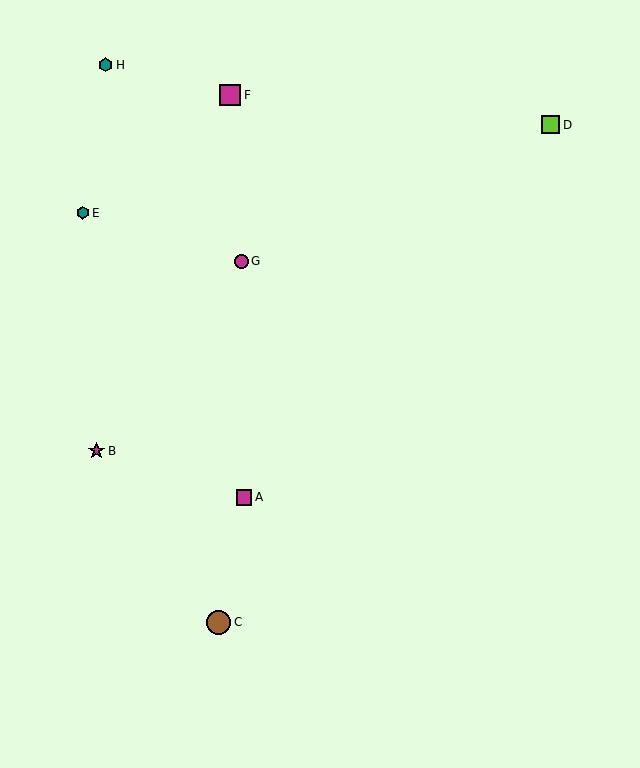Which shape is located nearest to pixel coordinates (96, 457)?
The magenta star (labeled B) at (97, 451) is nearest to that location.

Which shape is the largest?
The brown circle (labeled C) is the largest.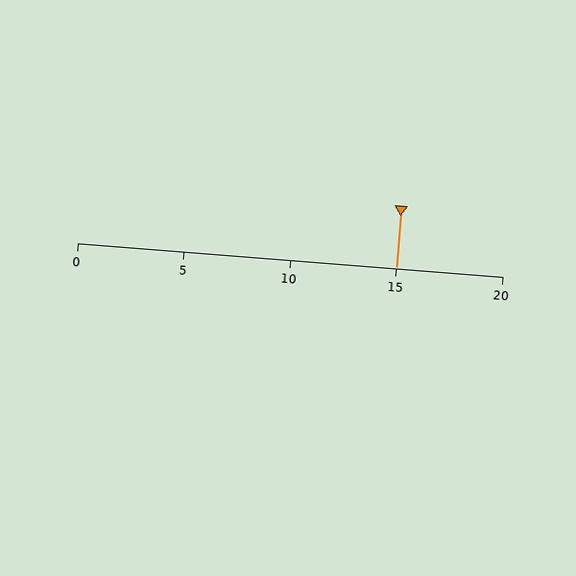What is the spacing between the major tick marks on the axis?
The major ticks are spaced 5 apart.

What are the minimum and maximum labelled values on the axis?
The axis runs from 0 to 20.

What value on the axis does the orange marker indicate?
The marker indicates approximately 15.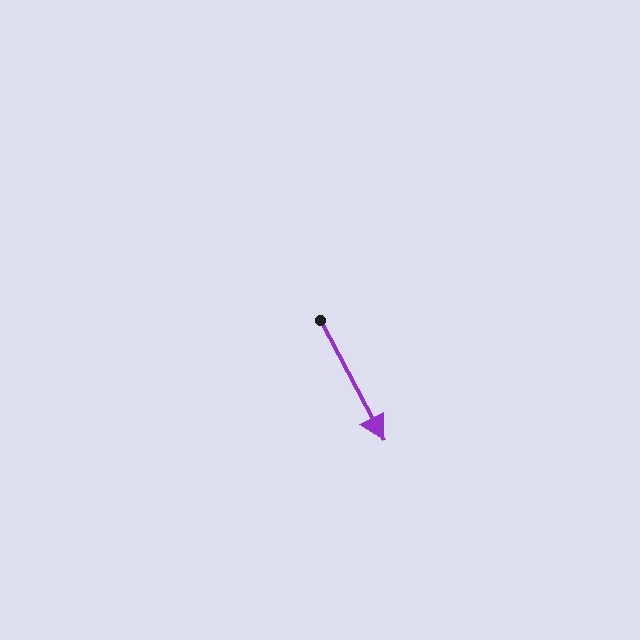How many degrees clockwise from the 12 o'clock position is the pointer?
Approximately 152 degrees.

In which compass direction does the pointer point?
Southeast.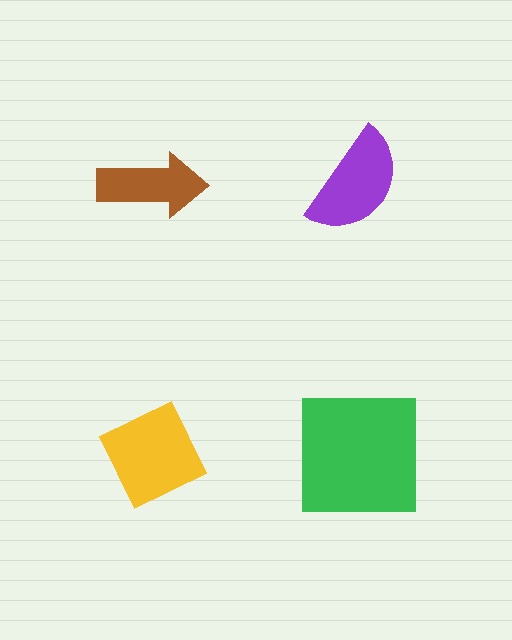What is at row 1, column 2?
A purple semicircle.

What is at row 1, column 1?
A brown arrow.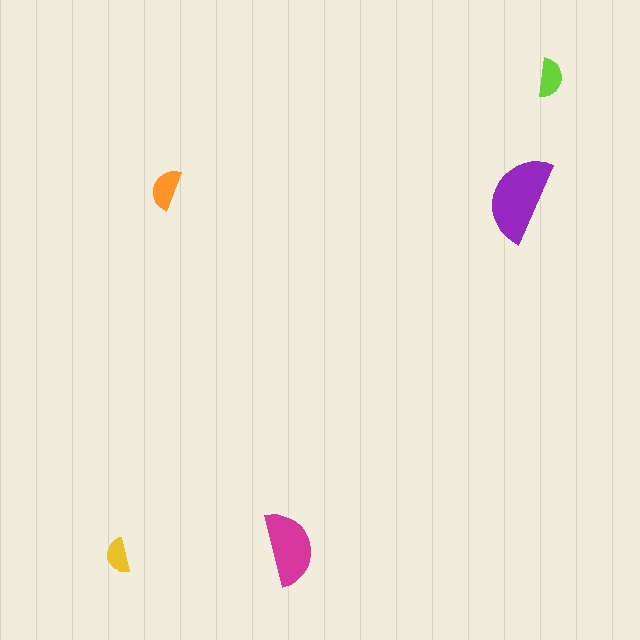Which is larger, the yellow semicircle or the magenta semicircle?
The magenta one.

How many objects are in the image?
There are 5 objects in the image.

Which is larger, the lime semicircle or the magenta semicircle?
The magenta one.